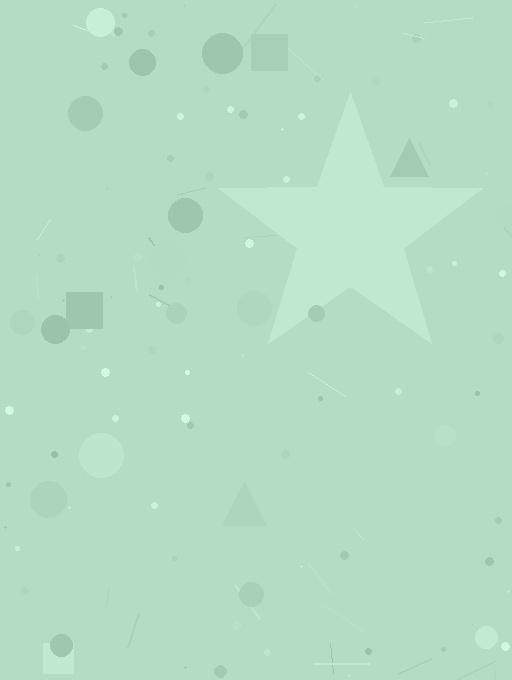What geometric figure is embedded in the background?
A star is embedded in the background.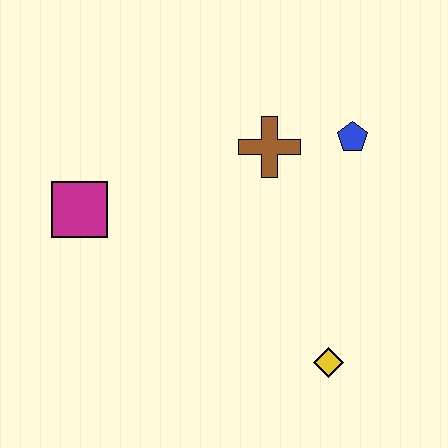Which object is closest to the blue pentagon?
The brown cross is closest to the blue pentagon.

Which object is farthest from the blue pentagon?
The magenta square is farthest from the blue pentagon.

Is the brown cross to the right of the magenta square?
Yes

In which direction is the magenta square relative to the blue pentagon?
The magenta square is to the left of the blue pentagon.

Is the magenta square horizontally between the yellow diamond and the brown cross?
No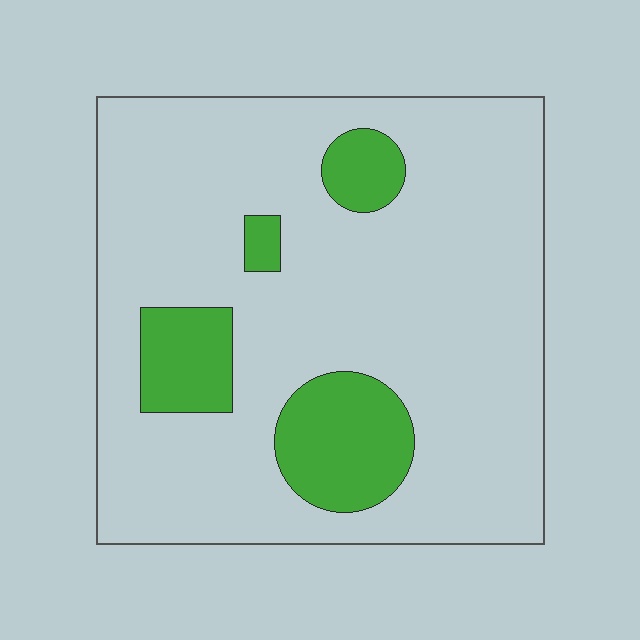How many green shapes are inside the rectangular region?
4.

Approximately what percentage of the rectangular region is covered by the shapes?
Approximately 15%.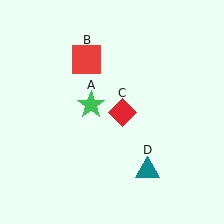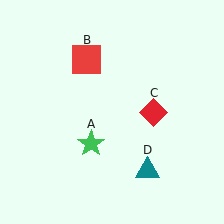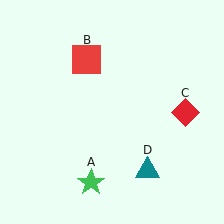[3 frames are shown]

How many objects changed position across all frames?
2 objects changed position: green star (object A), red diamond (object C).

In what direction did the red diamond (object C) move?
The red diamond (object C) moved right.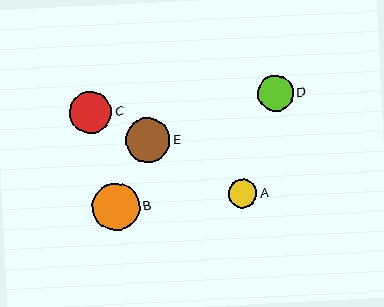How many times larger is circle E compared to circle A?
Circle E is approximately 1.6 times the size of circle A.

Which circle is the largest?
Circle B is the largest with a size of approximately 47 pixels.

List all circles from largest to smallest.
From largest to smallest: B, E, C, D, A.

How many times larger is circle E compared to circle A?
Circle E is approximately 1.6 times the size of circle A.